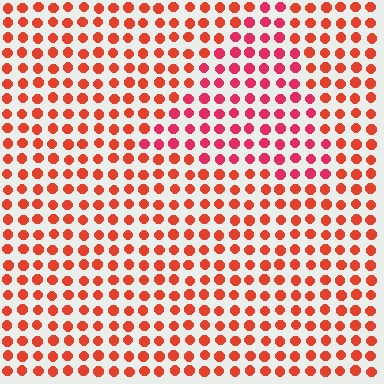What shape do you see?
I see a triangle.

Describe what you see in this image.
The image is filled with small red elements in a uniform arrangement. A triangle-shaped region is visible where the elements are tinted to a slightly different hue, forming a subtle color boundary.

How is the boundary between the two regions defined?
The boundary is defined purely by a slight shift in hue (about 24 degrees). Spacing, size, and orientation are identical on both sides.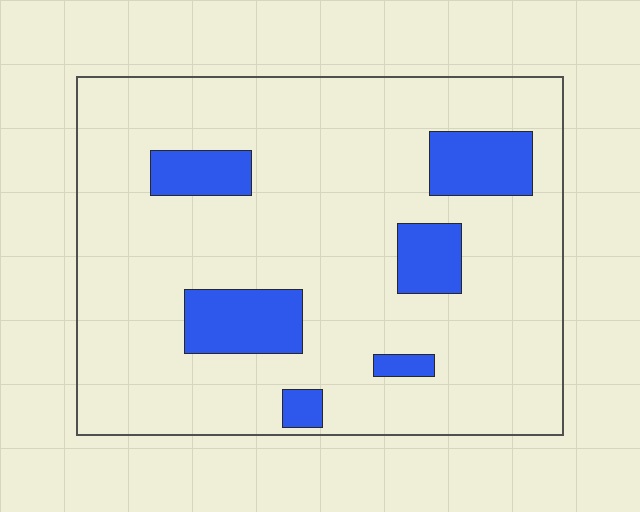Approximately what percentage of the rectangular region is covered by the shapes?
Approximately 15%.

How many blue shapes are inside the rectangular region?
6.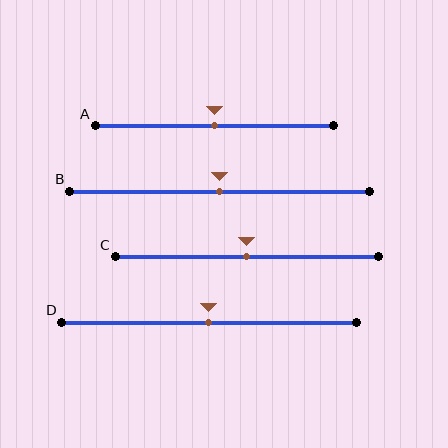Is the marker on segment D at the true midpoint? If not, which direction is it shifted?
Yes, the marker on segment D is at the true midpoint.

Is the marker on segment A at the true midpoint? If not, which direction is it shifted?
Yes, the marker on segment A is at the true midpoint.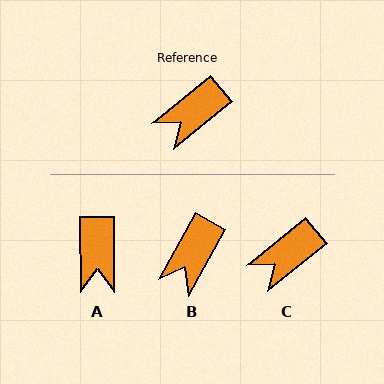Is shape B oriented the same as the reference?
No, it is off by about 22 degrees.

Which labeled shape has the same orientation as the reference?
C.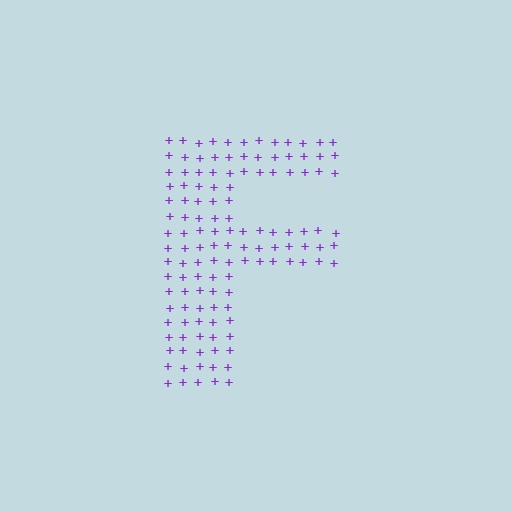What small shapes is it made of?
It is made of small plus signs.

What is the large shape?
The large shape is the letter F.